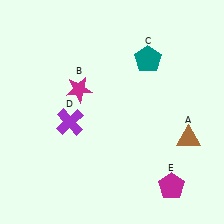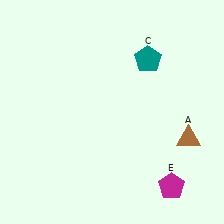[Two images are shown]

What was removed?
The purple cross (D), the magenta star (B) were removed in Image 2.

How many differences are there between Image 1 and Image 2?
There are 2 differences between the two images.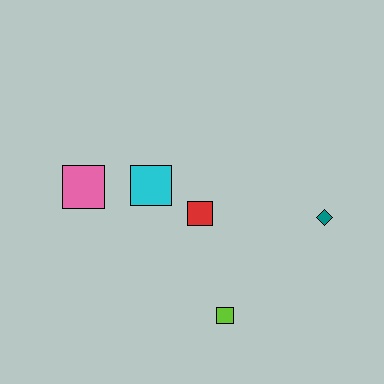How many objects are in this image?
There are 5 objects.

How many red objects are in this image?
There is 1 red object.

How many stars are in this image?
There are no stars.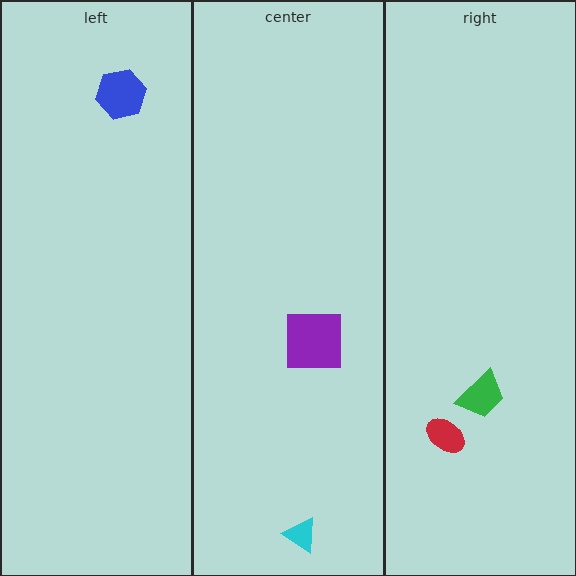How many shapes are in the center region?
2.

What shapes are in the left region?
The blue hexagon.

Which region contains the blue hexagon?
The left region.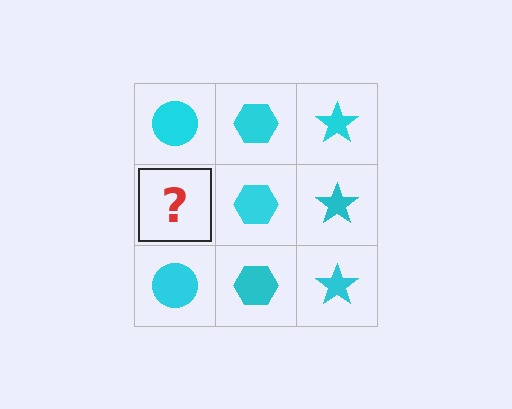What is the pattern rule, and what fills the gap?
The rule is that each column has a consistent shape. The gap should be filled with a cyan circle.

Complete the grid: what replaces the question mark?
The question mark should be replaced with a cyan circle.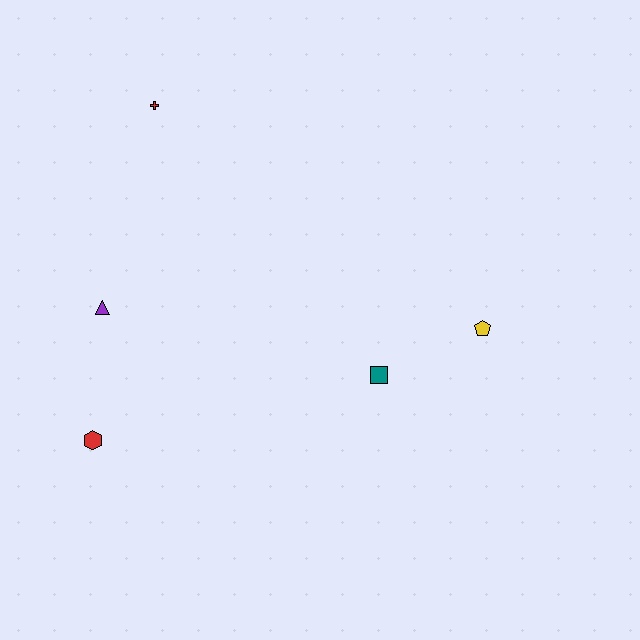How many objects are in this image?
There are 5 objects.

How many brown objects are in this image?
There are no brown objects.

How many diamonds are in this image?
There are no diamonds.